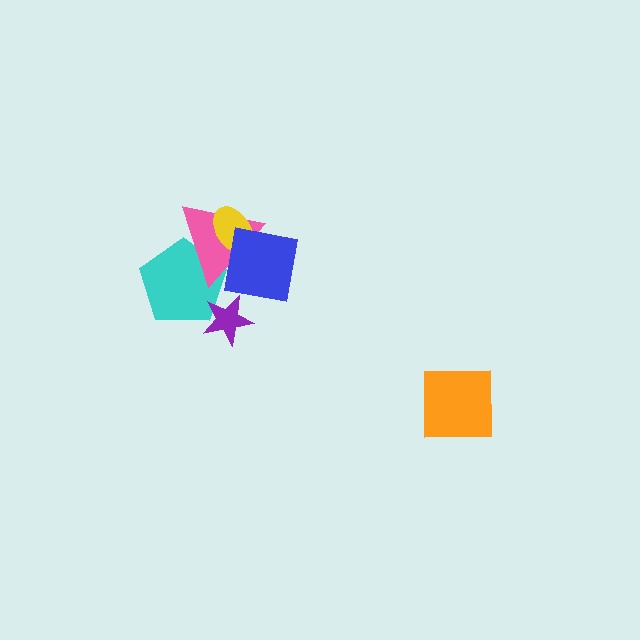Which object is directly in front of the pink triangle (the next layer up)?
The yellow ellipse is directly in front of the pink triangle.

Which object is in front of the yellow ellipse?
The blue square is in front of the yellow ellipse.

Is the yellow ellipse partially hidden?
Yes, it is partially covered by another shape.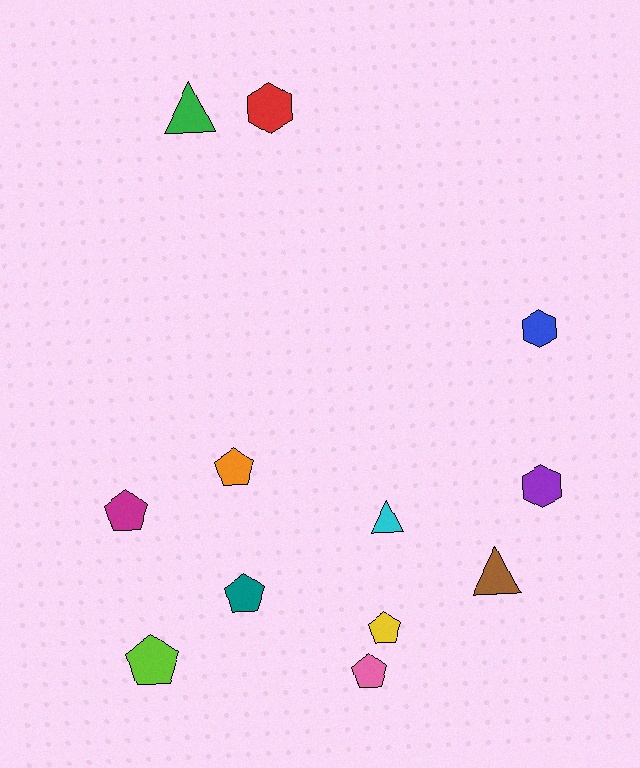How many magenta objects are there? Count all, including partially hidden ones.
There is 1 magenta object.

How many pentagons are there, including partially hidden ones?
There are 6 pentagons.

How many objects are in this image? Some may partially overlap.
There are 12 objects.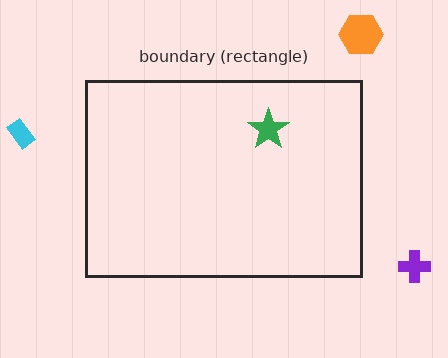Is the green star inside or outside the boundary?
Inside.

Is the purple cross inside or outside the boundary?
Outside.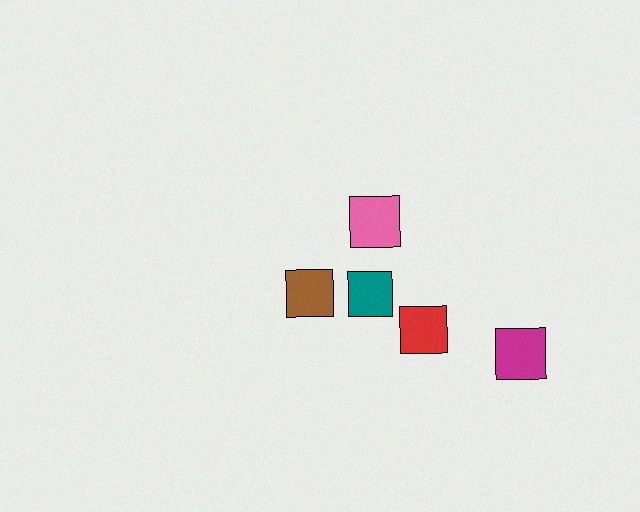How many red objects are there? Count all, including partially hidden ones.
There is 1 red object.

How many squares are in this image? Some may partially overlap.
There are 5 squares.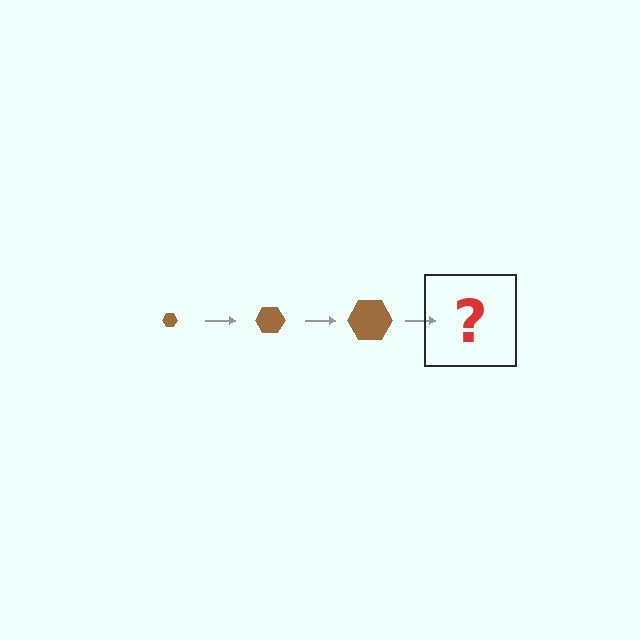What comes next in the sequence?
The next element should be a brown hexagon, larger than the previous one.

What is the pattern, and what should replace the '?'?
The pattern is that the hexagon gets progressively larger each step. The '?' should be a brown hexagon, larger than the previous one.